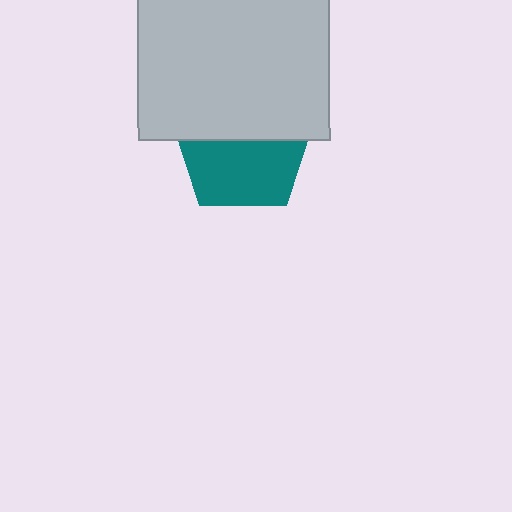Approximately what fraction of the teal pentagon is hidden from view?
Roughly 47% of the teal pentagon is hidden behind the light gray rectangle.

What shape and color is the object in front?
The object in front is a light gray rectangle.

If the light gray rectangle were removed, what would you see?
You would see the complete teal pentagon.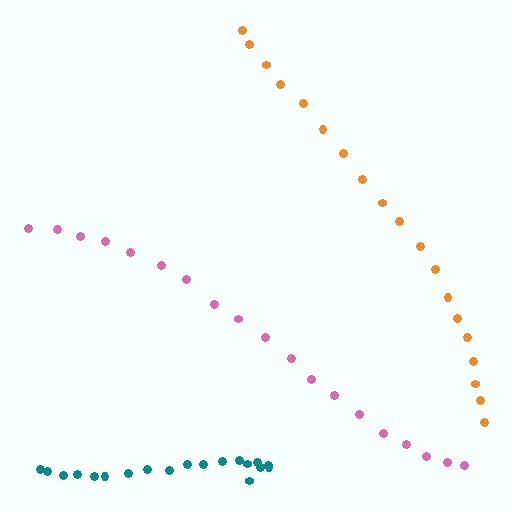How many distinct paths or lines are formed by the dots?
There are 3 distinct paths.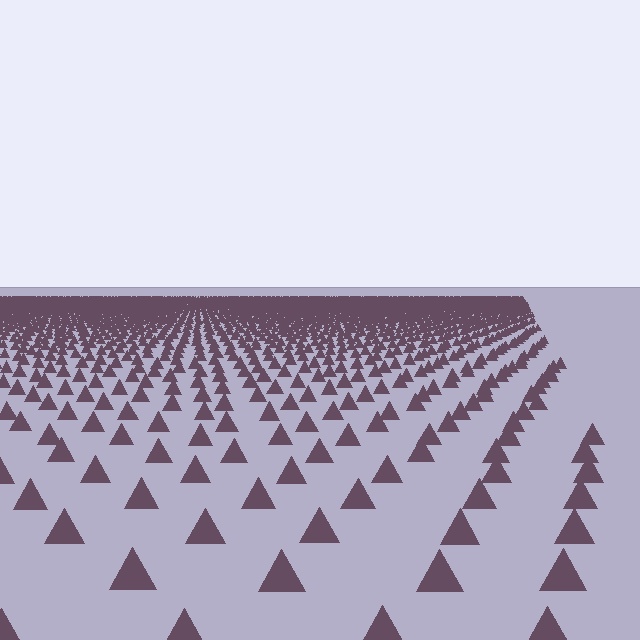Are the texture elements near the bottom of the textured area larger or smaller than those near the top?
Larger. Near the bottom, elements are closer to the viewer and appear at a bigger on-screen size.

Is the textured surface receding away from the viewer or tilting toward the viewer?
The surface is receding away from the viewer. Texture elements get smaller and denser toward the top.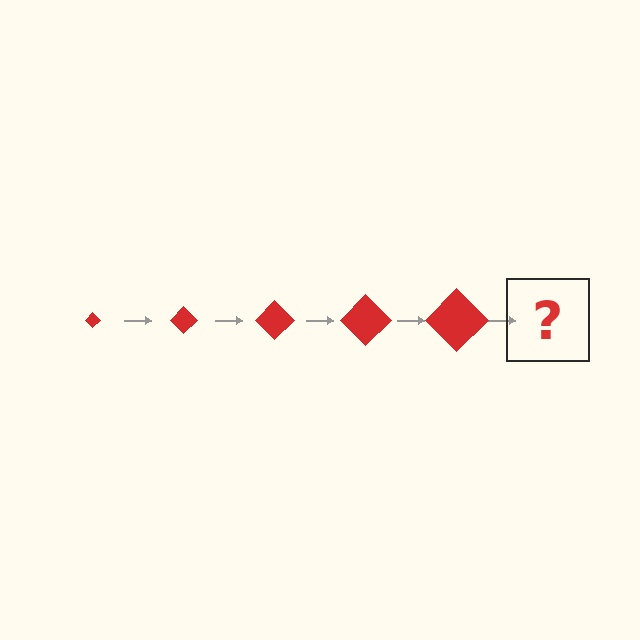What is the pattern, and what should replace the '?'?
The pattern is that the diamond gets progressively larger each step. The '?' should be a red diamond, larger than the previous one.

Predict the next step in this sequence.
The next step is a red diamond, larger than the previous one.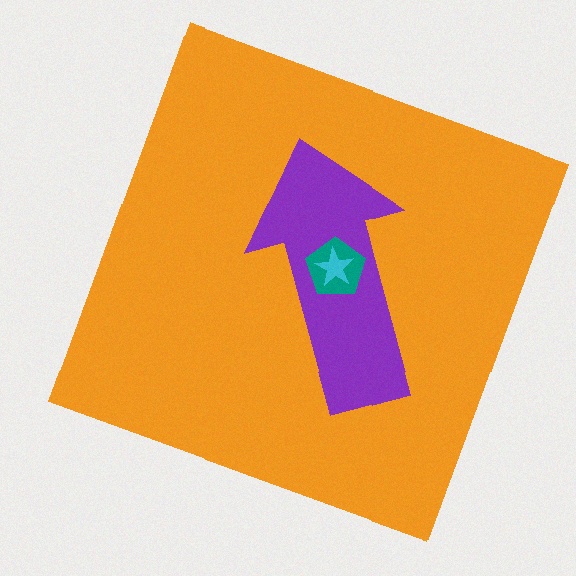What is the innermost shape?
The cyan star.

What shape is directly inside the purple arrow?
The teal pentagon.